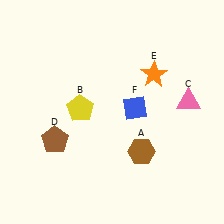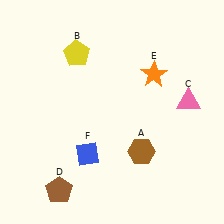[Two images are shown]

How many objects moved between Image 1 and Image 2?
3 objects moved between the two images.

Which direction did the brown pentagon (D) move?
The brown pentagon (D) moved down.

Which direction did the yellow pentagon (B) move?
The yellow pentagon (B) moved up.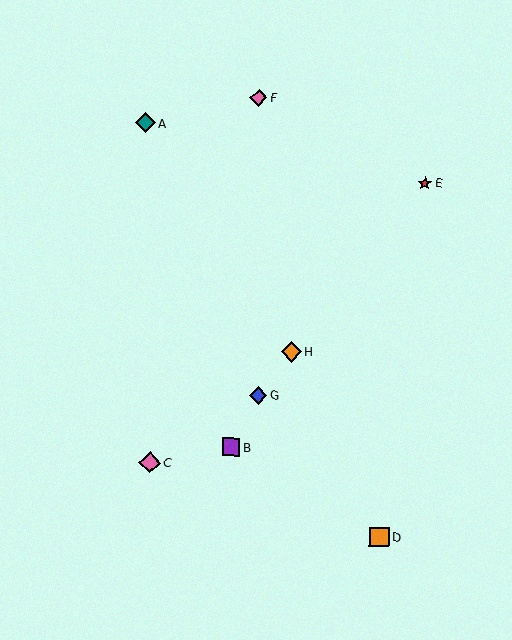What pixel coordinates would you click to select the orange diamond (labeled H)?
Click at (292, 352) to select the orange diamond H.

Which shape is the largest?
The pink diamond (labeled C) is the largest.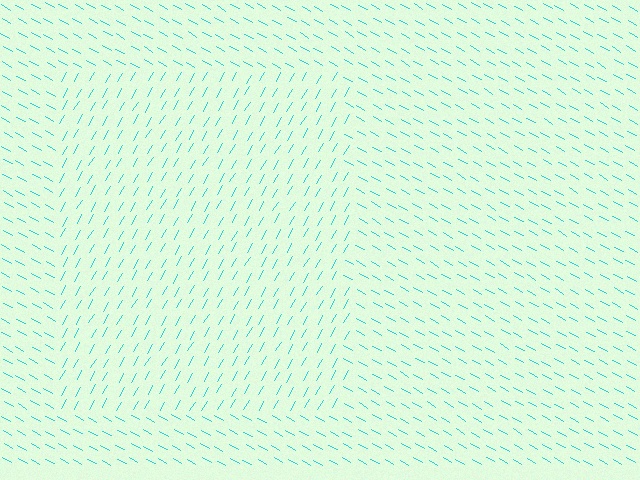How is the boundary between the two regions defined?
The boundary is defined purely by a change in line orientation (approximately 89 degrees difference). All lines are the same color and thickness.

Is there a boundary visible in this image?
Yes, there is a texture boundary formed by a change in line orientation.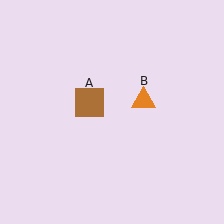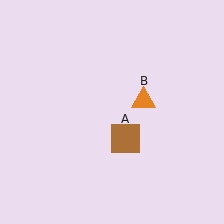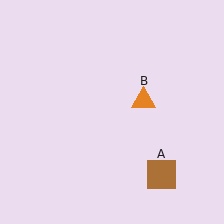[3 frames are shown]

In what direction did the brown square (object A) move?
The brown square (object A) moved down and to the right.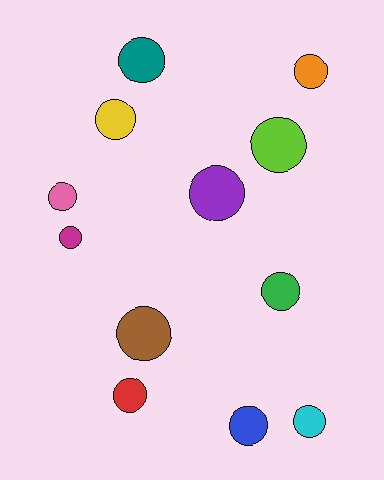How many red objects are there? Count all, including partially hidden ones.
There is 1 red object.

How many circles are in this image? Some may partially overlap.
There are 12 circles.